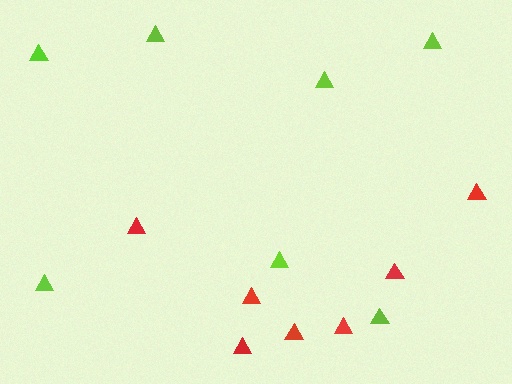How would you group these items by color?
There are 2 groups: one group of red triangles (7) and one group of lime triangles (7).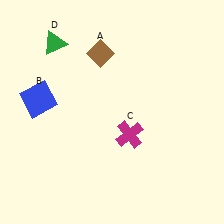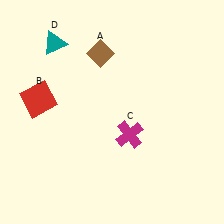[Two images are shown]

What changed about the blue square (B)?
In Image 1, B is blue. In Image 2, it changed to red.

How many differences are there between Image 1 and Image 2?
There are 2 differences between the two images.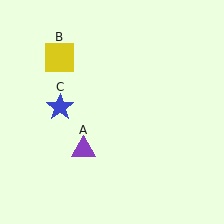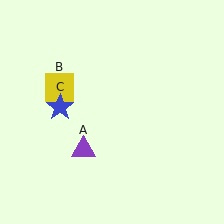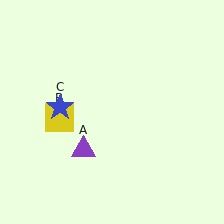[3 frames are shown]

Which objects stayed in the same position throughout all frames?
Purple triangle (object A) and blue star (object C) remained stationary.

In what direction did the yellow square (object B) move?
The yellow square (object B) moved down.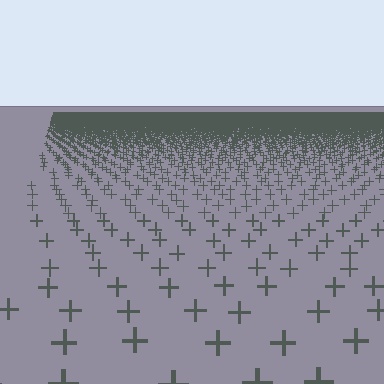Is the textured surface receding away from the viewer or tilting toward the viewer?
The surface is receding away from the viewer. Texture elements get smaller and denser toward the top.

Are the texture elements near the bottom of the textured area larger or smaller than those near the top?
Larger. Near the bottom, elements are closer to the viewer and appear at a bigger on-screen size.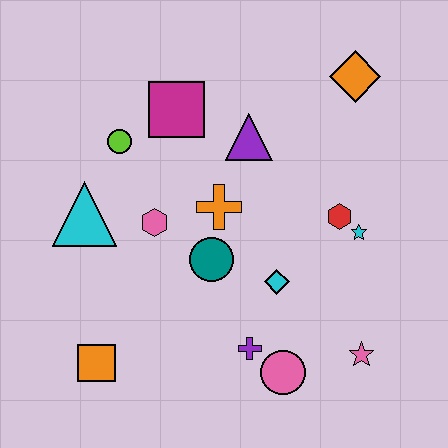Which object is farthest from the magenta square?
The pink star is farthest from the magenta square.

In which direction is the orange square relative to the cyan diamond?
The orange square is to the left of the cyan diamond.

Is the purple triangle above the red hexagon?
Yes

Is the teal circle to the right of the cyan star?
No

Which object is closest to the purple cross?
The pink circle is closest to the purple cross.